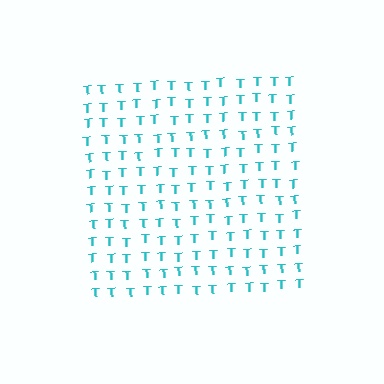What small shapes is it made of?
It is made of small letter T's.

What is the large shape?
The large shape is a square.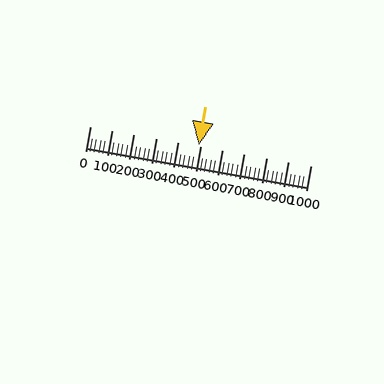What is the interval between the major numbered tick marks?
The major tick marks are spaced 100 units apart.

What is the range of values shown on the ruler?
The ruler shows values from 0 to 1000.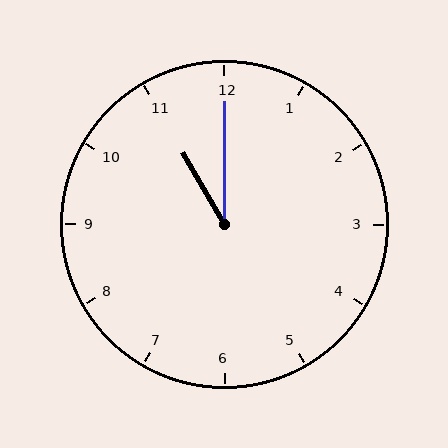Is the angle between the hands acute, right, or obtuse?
It is acute.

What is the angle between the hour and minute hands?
Approximately 30 degrees.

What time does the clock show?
11:00.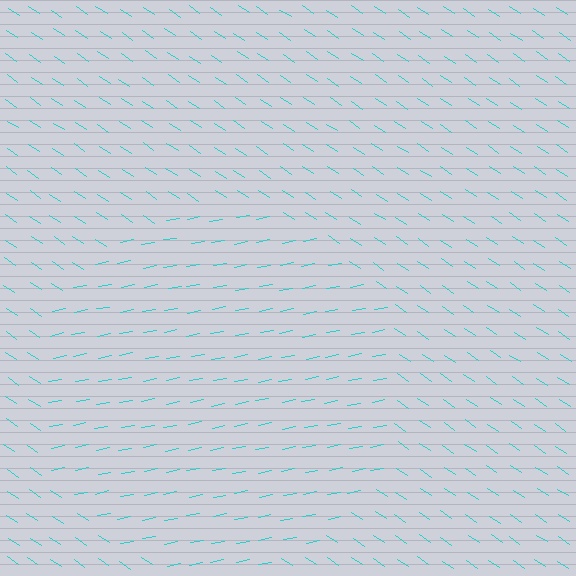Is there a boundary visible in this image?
Yes, there is a texture boundary formed by a change in line orientation.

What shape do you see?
I see a circle.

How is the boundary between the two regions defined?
The boundary is defined purely by a change in line orientation (approximately 45 degrees difference). All lines are the same color and thickness.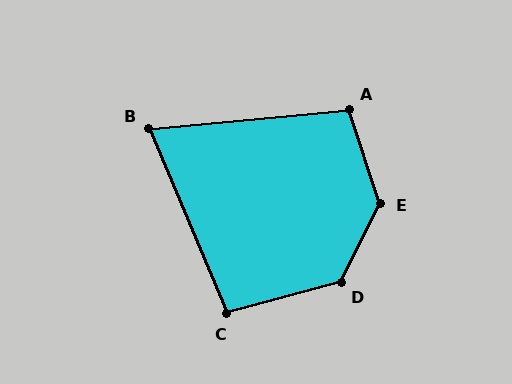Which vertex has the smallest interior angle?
B, at approximately 73 degrees.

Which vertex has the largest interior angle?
E, at approximately 136 degrees.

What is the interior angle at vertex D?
Approximately 131 degrees (obtuse).